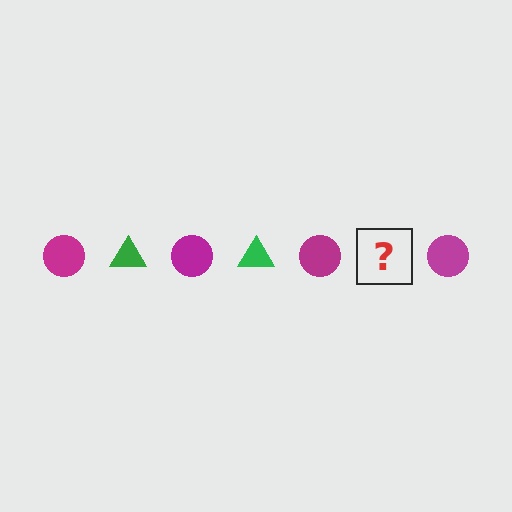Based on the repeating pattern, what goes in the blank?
The blank should be a green triangle.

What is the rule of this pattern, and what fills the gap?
The rule is that the pattern alternates between magenta circle and green triangle. The gap should be filled with a green triangle.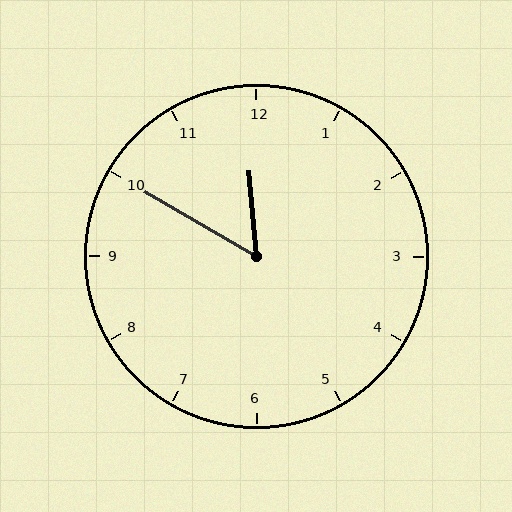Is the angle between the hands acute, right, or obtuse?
It is acute.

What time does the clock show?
11:50.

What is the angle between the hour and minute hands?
Approximately 55 degrees.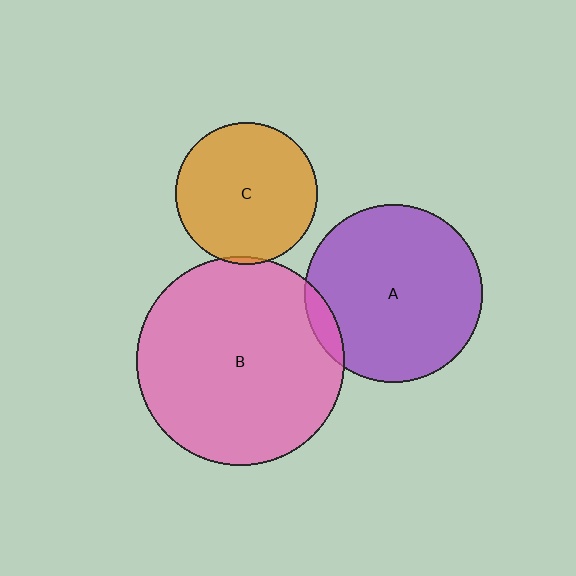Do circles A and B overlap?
Yes.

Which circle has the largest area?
Circle B (pink).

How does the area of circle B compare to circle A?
Approximately 1.4 times.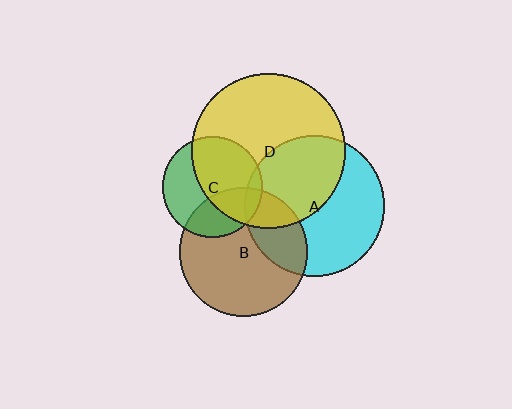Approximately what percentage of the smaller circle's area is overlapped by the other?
Approximately 10%.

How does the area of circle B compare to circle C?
Approximately 1.6 times.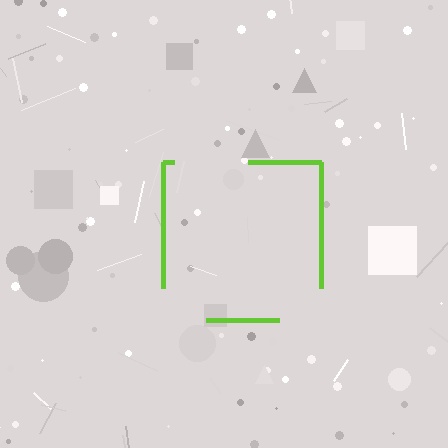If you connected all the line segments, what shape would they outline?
They would outline a square.